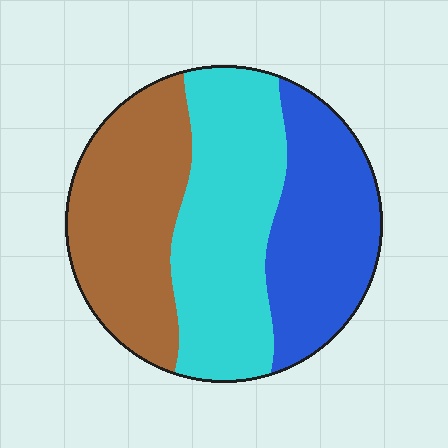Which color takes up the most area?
Cyan, at roughly 35%.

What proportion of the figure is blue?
Blue covers roughly 30% of the figure.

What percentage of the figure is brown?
Brown takes up about one third (1/3) of the figure.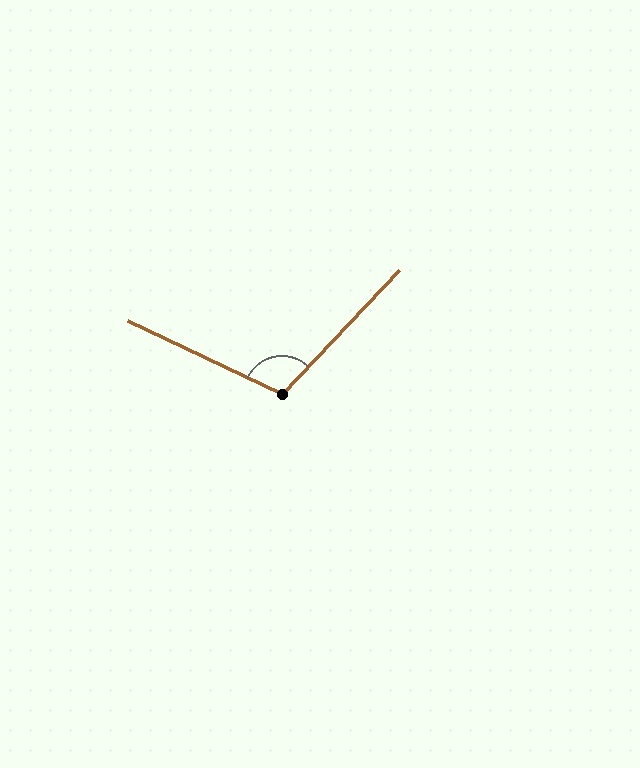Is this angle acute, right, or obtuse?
It is obtuse.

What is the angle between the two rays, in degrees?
Approximately 108 degrees.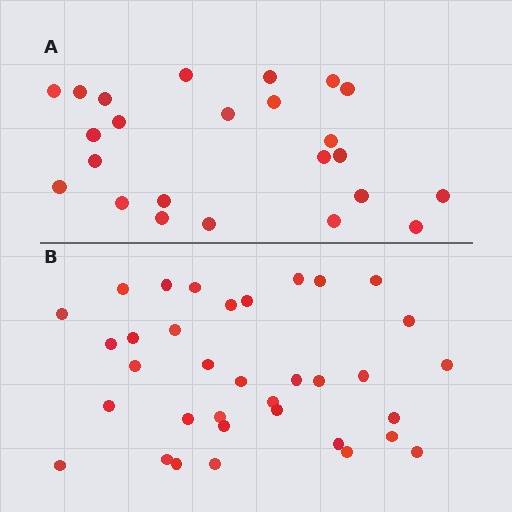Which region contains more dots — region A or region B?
Region B (the bottom region) has more dots.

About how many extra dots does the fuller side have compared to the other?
Region B has roughly 12 or so more dots than region A.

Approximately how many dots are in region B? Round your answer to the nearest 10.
About 40 dots. (The exact count is 35, which rounds to 40.)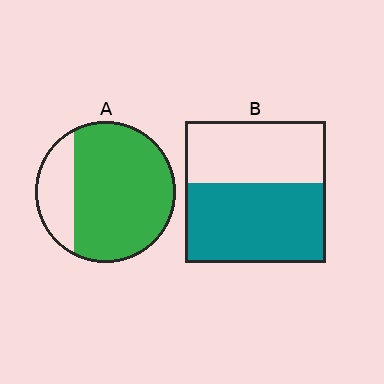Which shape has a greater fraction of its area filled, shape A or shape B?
Shape A.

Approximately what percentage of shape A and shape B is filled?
A is approximately 75% and B is approximately 55%.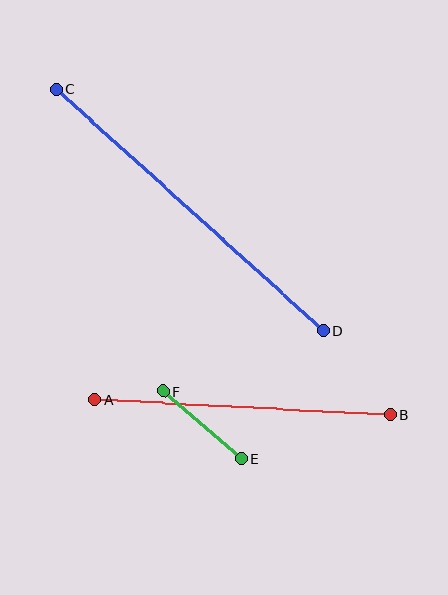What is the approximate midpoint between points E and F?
The midpoint is at approximately (202, 425) pixels.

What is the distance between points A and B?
The distance is approximately 296 pixels.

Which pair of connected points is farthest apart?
Points C and D are farthest apart.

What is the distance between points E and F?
The distance is approximately 103 pixels.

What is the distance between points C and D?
The distance is approximately 360 pixels.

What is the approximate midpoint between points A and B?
The midpoint is at approximately (242, 407) pixels.